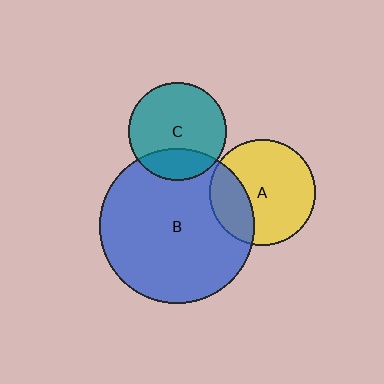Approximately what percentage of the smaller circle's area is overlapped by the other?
Approximately 30%.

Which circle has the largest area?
Circle B (blue).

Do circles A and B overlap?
Yes.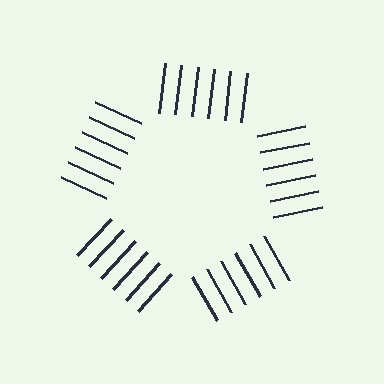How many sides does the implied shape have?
5 sides — the line-ends trace a pentagon.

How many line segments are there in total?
30 — 6 along each of the 5 edges.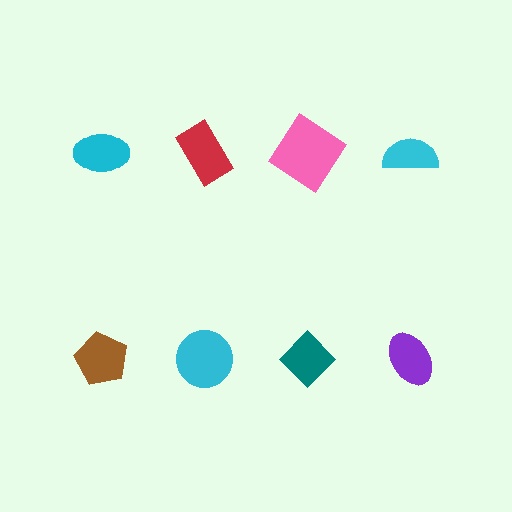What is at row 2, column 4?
A purple ellipse.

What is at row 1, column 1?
A cyan ellipse.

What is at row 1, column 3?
A pink diamond.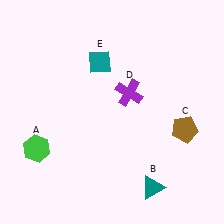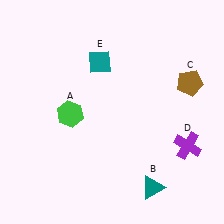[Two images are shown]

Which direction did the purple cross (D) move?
The purple cross (D) moved right.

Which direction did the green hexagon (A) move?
The green hexagon (A) moved up.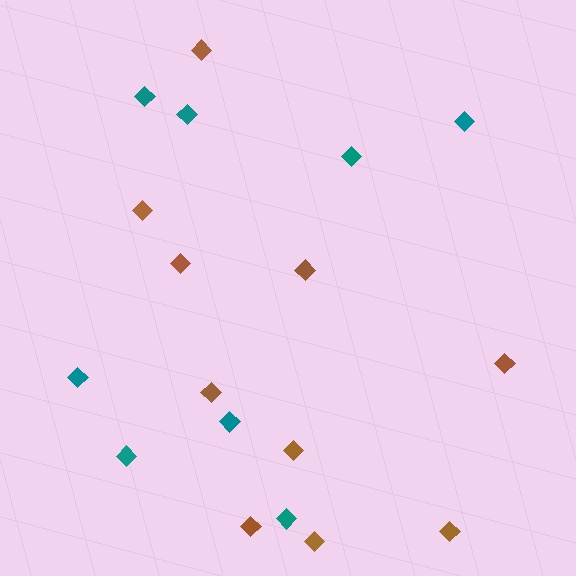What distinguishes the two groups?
There are 2 groups: one group of teal diamonds (8) and one group of brown diamonds (10).